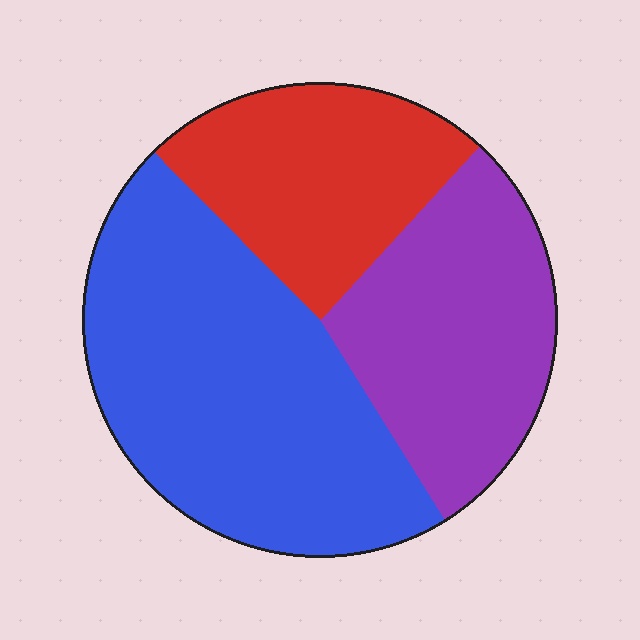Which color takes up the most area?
Blue, at roughly 45%.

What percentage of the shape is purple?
Purple covers around 30% of the shape.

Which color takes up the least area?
Red, at roughly 25%.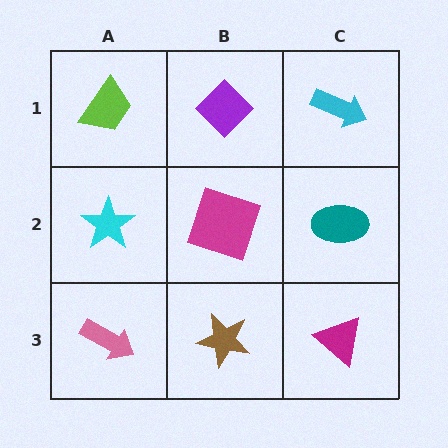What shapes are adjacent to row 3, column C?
A teal ellipse (row 2, column C), a brown star (row 3, column B).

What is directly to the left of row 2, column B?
A cyan star.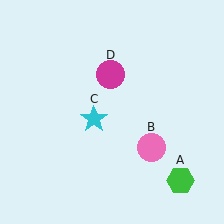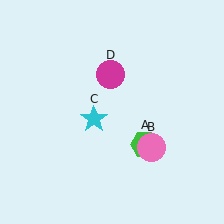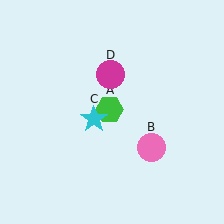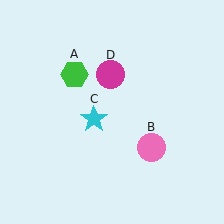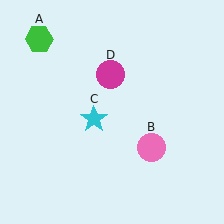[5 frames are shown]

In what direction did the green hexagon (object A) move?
The green hexagon (object A) moved up and to the left.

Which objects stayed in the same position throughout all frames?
Pink circle (object B) and cyan star (object C) and magenta circle (object D) remained stationary.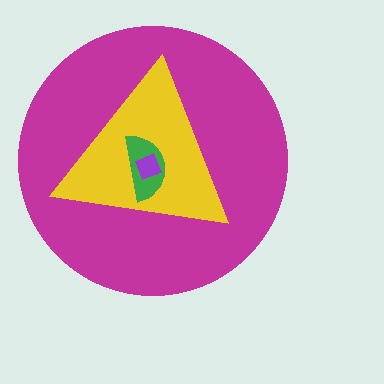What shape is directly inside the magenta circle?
The yellow triangle.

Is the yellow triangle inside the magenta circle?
Yes.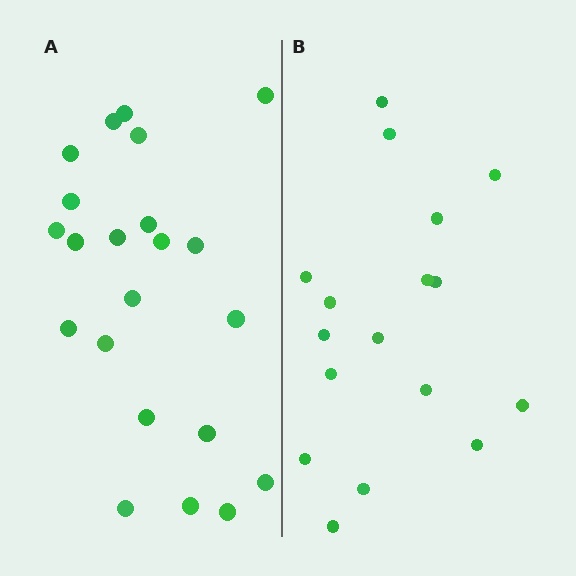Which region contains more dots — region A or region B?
Region A (the left region) has more dots.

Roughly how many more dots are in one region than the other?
Region A has about 5 more dots than region B.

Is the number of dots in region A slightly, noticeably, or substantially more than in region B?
Region A has noticeably more, but not dramatically so. The ratio is roughly 1.3 to 1.